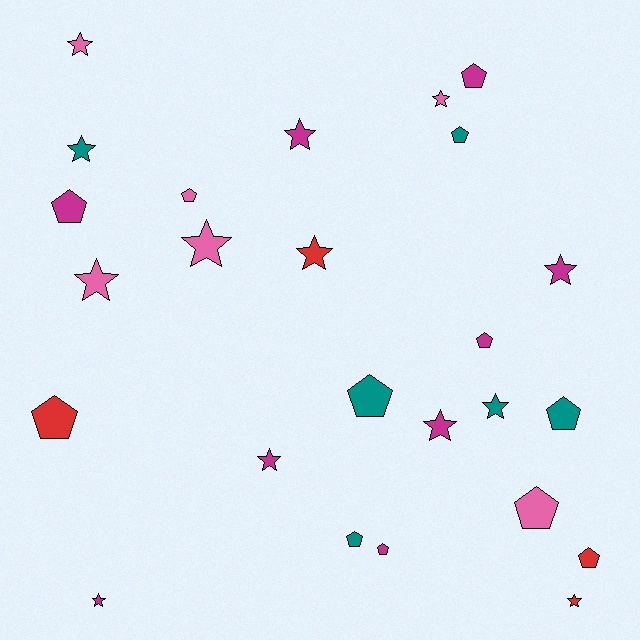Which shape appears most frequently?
Star, with 13 objects.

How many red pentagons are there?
There are 2 red pentagons.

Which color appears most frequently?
Magenta, with 9 objects.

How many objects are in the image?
There are 25 objects.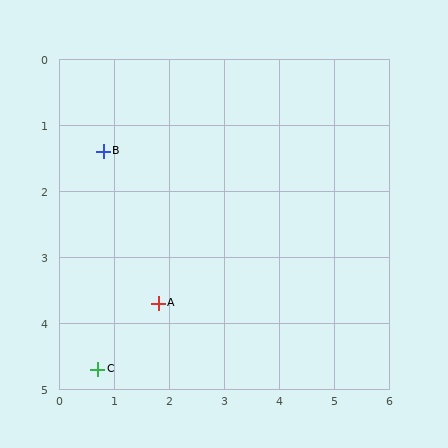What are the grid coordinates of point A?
Point A is at approximately (1.8, 3.7).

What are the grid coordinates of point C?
Point C is at approximately (0.7, 4.7).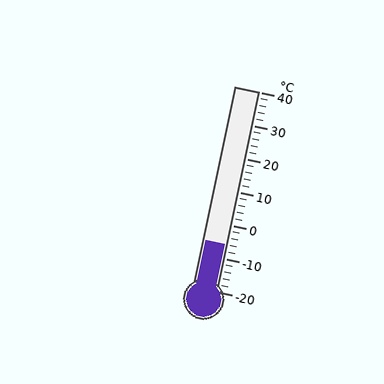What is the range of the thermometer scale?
The thermometer scale ranges from -20°C to 40°C.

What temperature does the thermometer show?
The thermometer shows approximately -6°C.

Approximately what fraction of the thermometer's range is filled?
The thermometer is filled to approximately 25% of its range.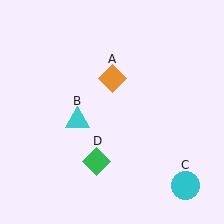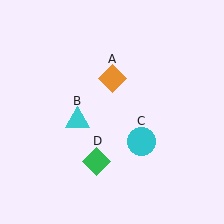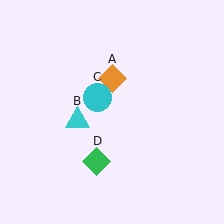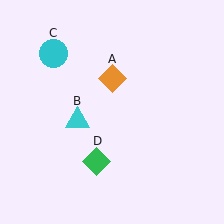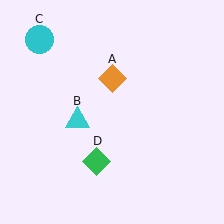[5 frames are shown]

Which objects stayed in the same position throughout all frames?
Orange diamond (object A) and cyan triangle (object B) and green diamond (object D) remained stationary.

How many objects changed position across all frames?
1 object changed position: cyan circle (object C).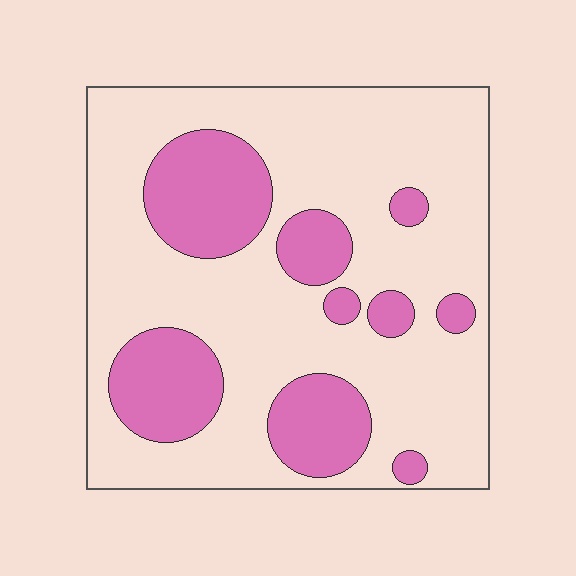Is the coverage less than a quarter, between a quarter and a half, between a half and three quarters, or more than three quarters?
Between a quarter and a half.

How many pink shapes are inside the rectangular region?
9.